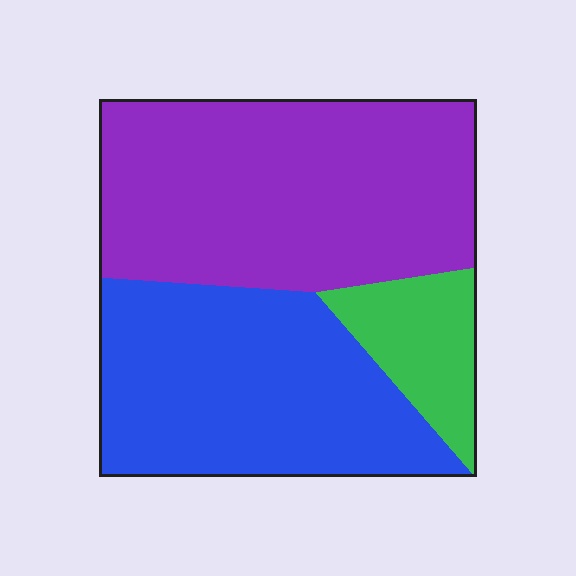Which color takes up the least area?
Green, at roughly 10%.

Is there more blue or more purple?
Purple.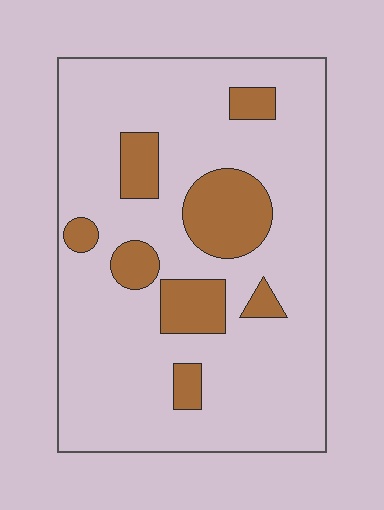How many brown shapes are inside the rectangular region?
8.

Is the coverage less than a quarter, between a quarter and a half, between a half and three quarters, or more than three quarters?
Less than a quarter.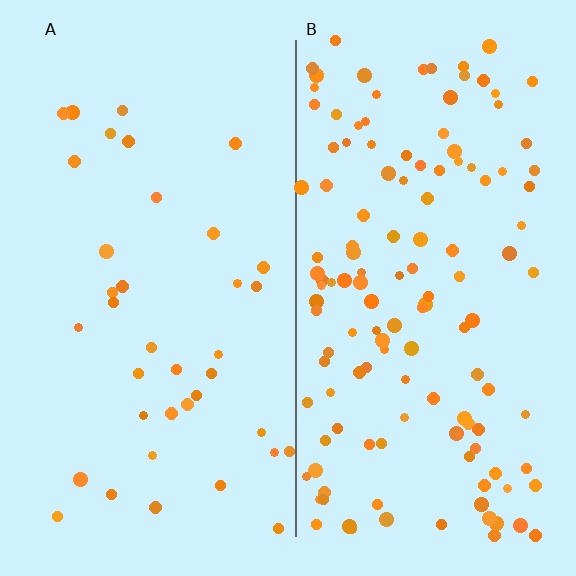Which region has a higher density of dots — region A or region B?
B (the right).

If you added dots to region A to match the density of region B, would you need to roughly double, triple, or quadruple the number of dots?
Approximately quadruple.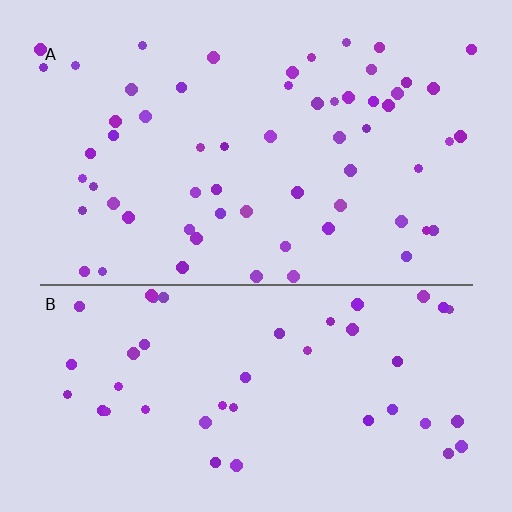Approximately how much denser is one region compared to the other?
Approximately 1.4× — region A over region B.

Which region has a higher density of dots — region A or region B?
A (the top).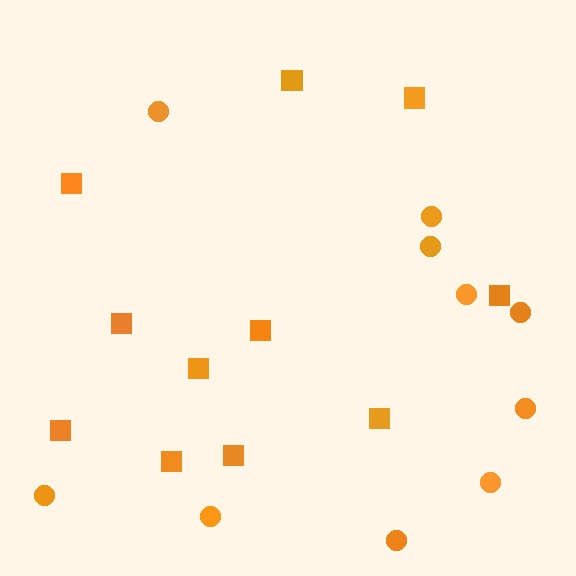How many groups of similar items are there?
There are 2 groups: one group of circles (10) and one group of squares (11).